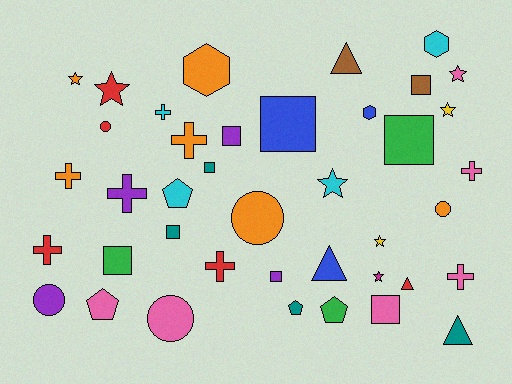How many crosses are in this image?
There are 8 crosses.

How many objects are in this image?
There are 40 objects.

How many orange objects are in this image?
There are 6 orange objects.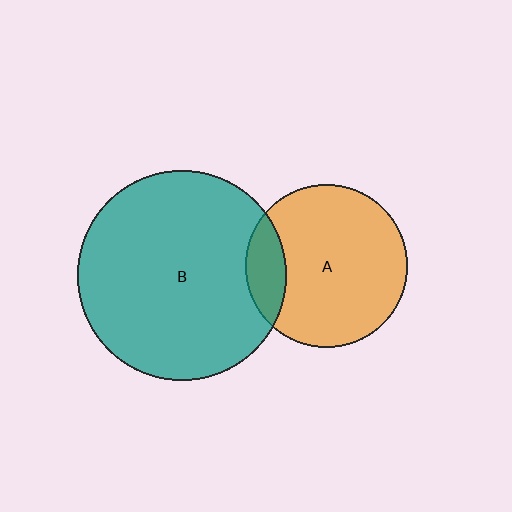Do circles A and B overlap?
Yes.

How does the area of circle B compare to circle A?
Approximately 1.7 times.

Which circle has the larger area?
Circle B (teal).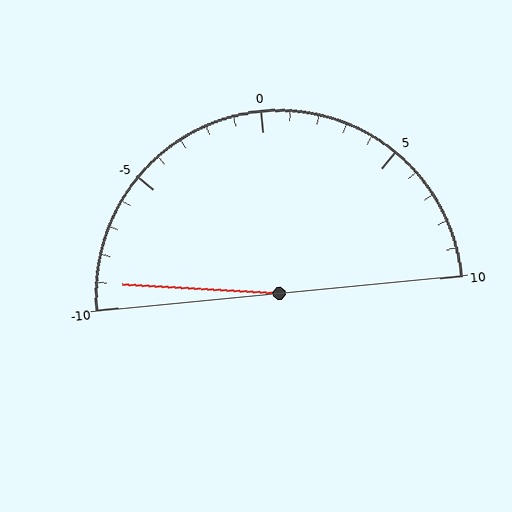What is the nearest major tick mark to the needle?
The nearest major tick mark is -10.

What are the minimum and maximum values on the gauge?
The gauge ranges from -10 to 10.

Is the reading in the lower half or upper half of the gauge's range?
The reading is in the lower half of the range (-10 to 10).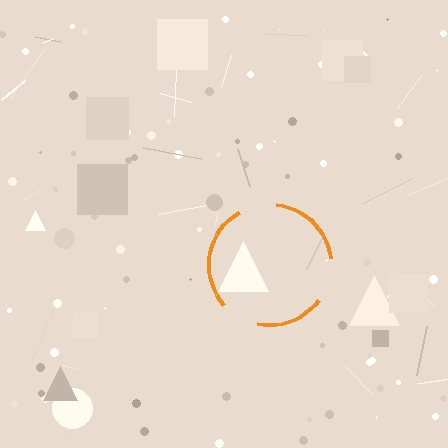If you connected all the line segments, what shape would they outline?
They would outline a circle.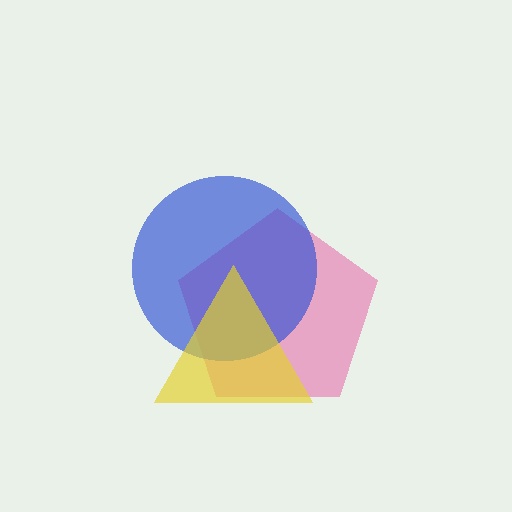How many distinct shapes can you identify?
There are 3 distinct shapes: a pink pentagon, a blue circle, a yellow triangle.